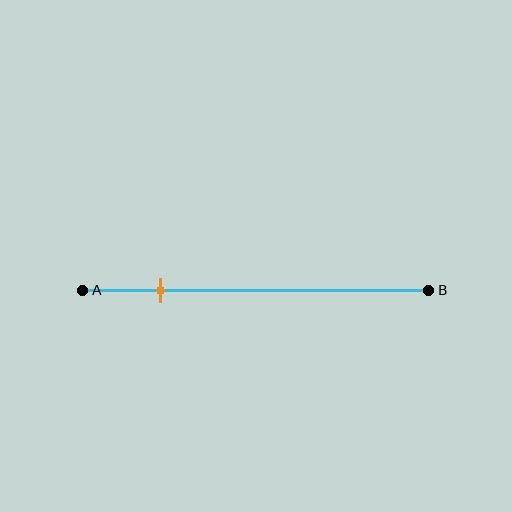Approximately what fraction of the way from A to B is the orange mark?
The orange mark is approximately 20% of the way from A to B.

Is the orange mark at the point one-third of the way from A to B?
No, the mark is at about 20% from A, not at the 33% one-third point.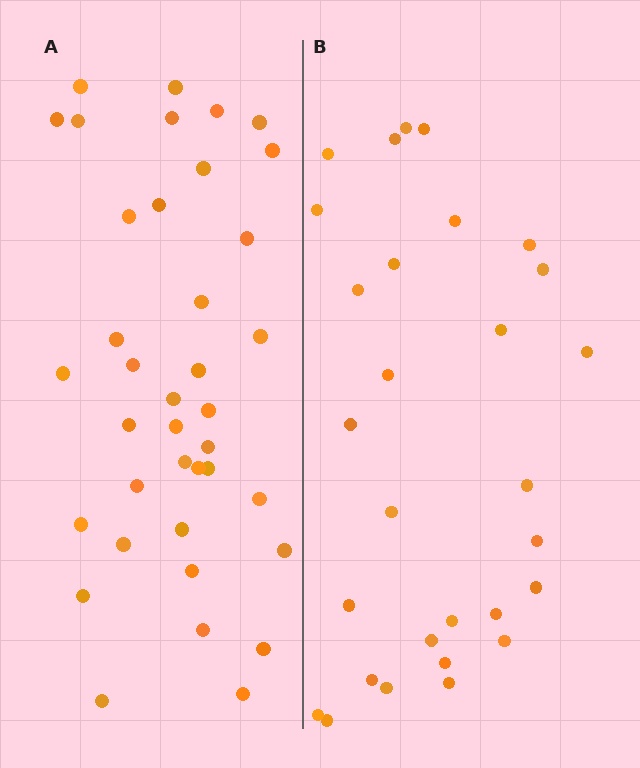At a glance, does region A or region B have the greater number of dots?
Region A (the left region) has more dots.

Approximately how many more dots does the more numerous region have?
Region A has roughly 8 or so more dots than region B.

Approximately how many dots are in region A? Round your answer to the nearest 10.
About 40 dots. (The exact count is 38, which rounds to 40.)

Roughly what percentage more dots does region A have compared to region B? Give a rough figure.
About 30% more.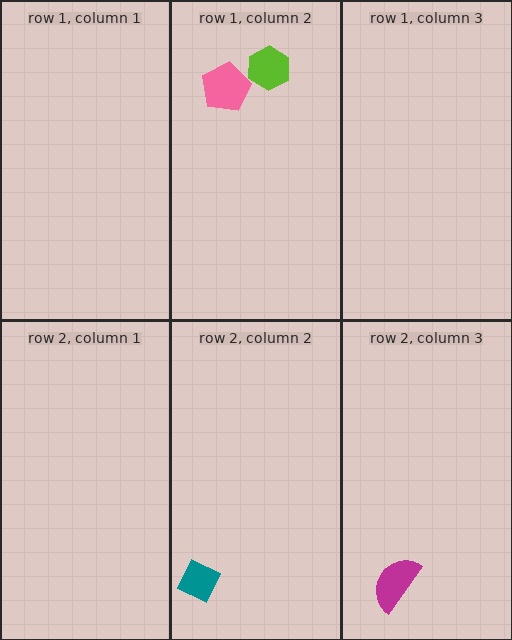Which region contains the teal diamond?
The row 2, column 2 region.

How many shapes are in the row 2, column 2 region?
1.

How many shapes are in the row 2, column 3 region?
1.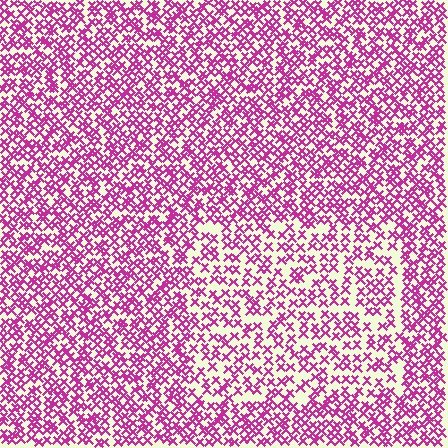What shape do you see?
I see a rectangle.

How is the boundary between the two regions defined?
The boundary is defined by a change in element density (approximately 1.7x ratio). All elements are the same color, size, and shape.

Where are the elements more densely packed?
The elements are more densely packed outside the rectangle boundary.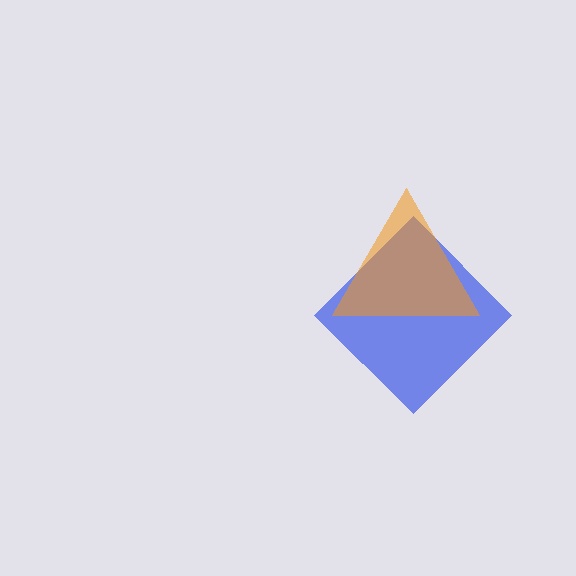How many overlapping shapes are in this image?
There are 2 overlapping shapes in the image.